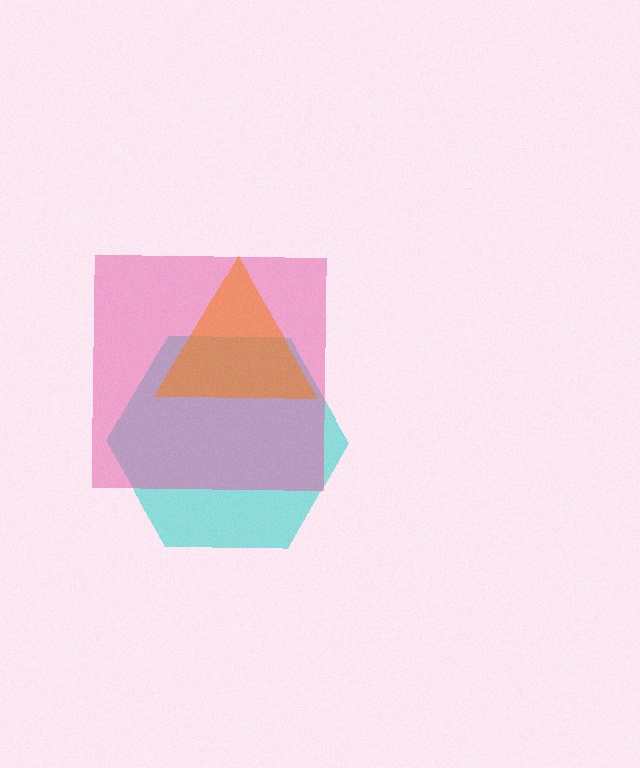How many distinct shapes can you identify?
There are 3 distinct shapes: a cyan hexagon, a pink square, an orange triangle.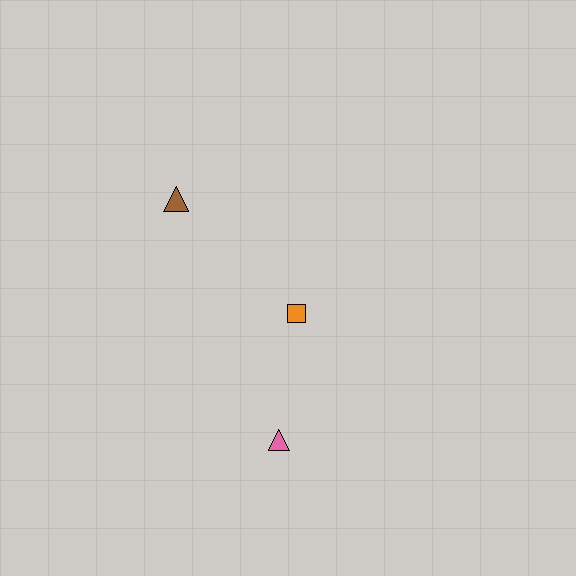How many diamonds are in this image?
There are no diamonds.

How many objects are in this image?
There are 3 objects.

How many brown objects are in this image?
There is 1 brown object.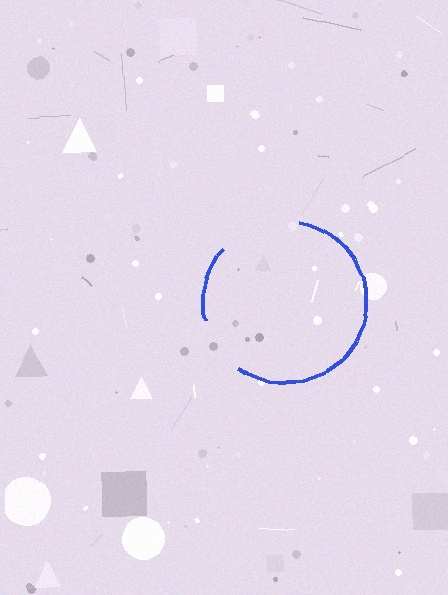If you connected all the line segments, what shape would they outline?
They would outline a circle.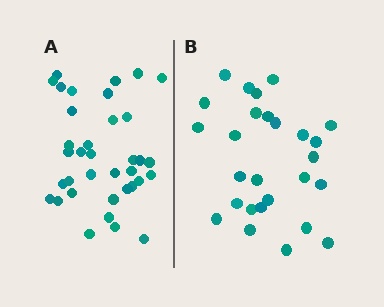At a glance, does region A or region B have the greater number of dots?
Region A (the left region) has more dots.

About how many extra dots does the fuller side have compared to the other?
Region A has roughly 8 or so more dots than region B.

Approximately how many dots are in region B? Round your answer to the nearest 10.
About 30 dots. (The exact count is 27, which rounds to 30.)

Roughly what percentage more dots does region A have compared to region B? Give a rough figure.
About 35% more.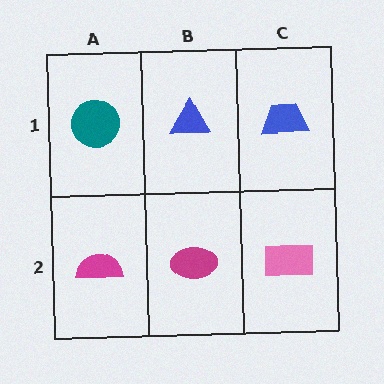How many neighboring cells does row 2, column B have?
3.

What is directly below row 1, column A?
A magenta semicircle.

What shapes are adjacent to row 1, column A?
A magenta semicircle (row 2, column A), a blue triangle (row 1, column B).